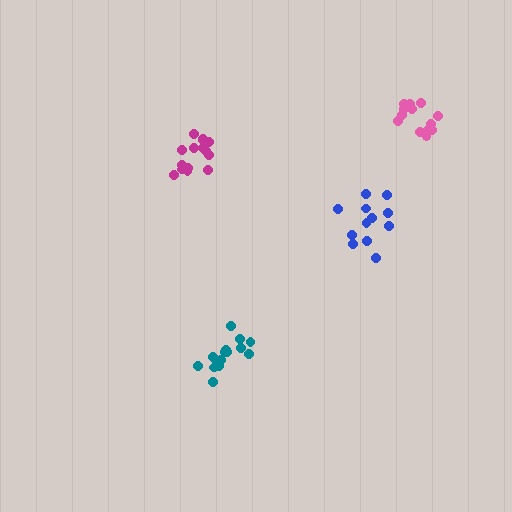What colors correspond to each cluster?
The clusters are colored: magenta, teal, pink, blue.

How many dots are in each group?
Group 1: 15 dots, Group 2: 15 dots, Group 3: 13 dots, Group 4: 12 dots (55 total).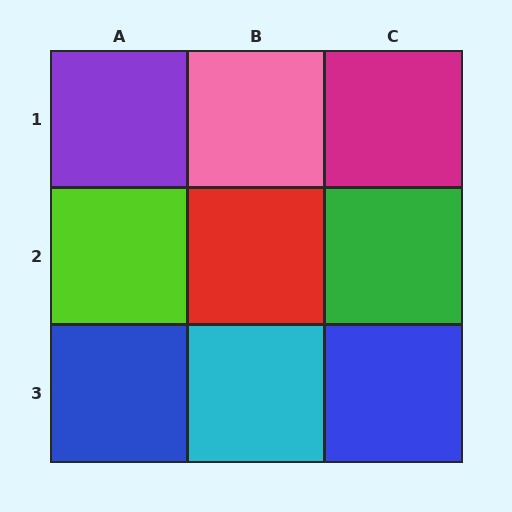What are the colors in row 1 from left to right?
Purple, pink, magenta.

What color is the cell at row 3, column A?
Blue.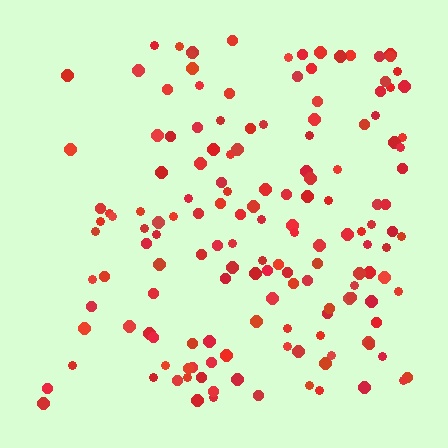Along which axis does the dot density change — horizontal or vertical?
Horizontal.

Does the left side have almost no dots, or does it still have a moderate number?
Still a moderate number, just noticeably fewer than the right.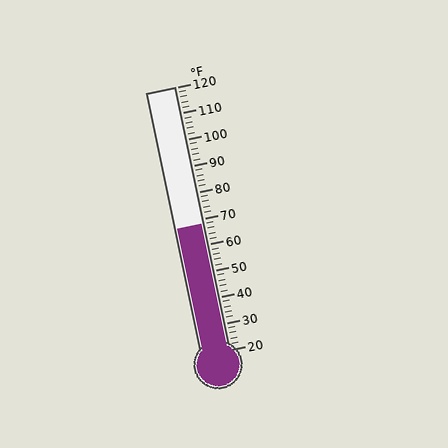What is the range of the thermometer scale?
The thermometer scale ranges from 20°F to 120°F.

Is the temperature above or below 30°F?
The temperature is above 30°F.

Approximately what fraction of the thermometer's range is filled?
The thermometer is filled to approximately 50% of its range.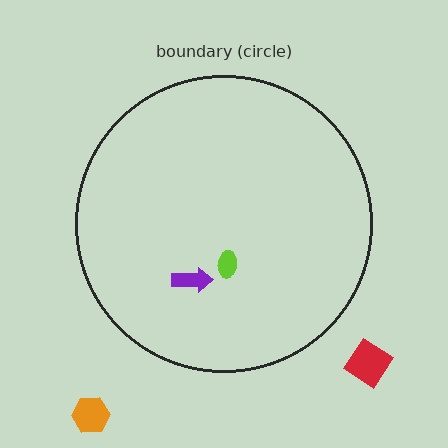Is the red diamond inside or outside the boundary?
Outside.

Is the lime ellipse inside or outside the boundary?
Inside.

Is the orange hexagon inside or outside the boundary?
Outside.